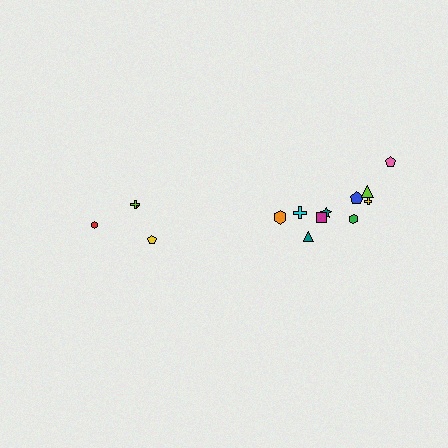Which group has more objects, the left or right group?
The right group.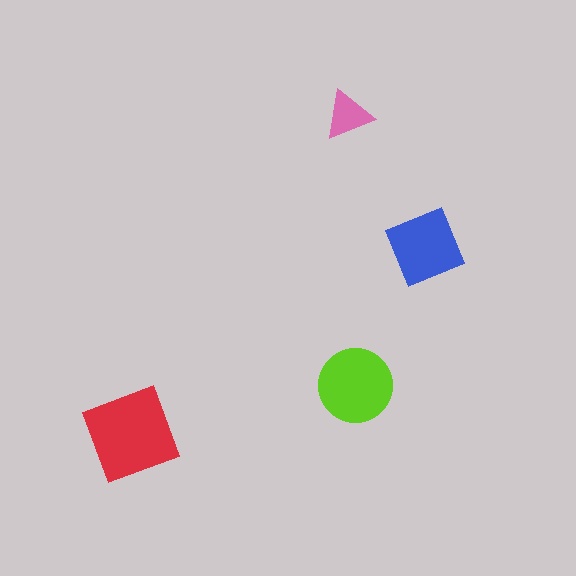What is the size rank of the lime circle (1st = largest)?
2nd.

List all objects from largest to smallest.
The red diamond, the lime circle, the blue square, the pink triangle.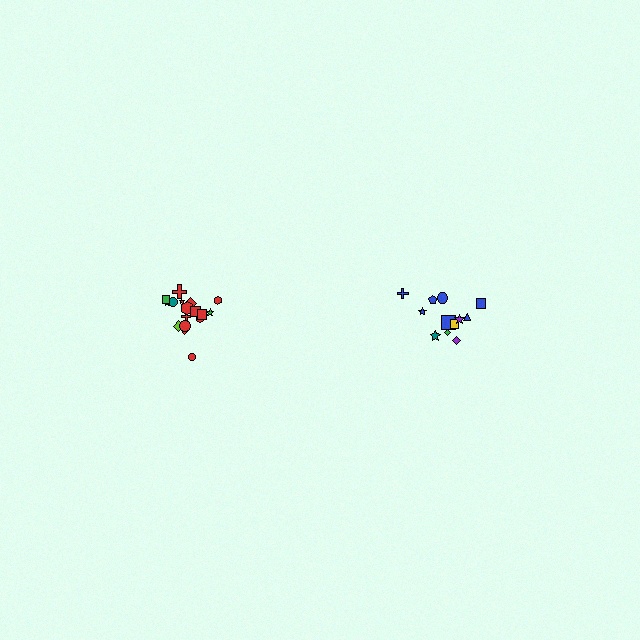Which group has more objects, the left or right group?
The left group.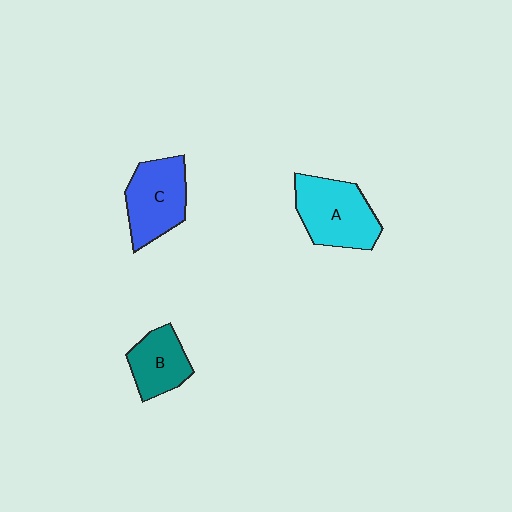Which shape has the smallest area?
Shape B (teal).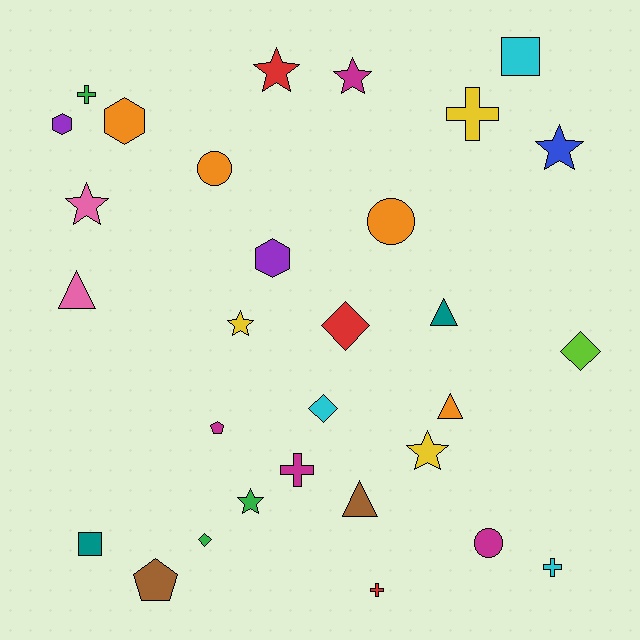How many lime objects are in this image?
There is 1 lime object.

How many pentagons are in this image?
There are 2 pentagons.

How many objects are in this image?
There are 30 objects.